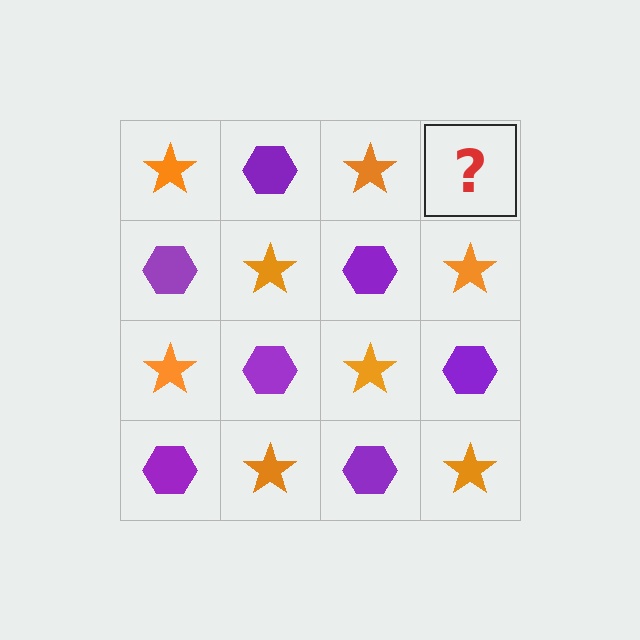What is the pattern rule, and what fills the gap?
The rule is that it alternates orange star and purple hexagon in a checkerboard pattern. The gap should be filled with a purple hexagon.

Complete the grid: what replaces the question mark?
The question mark should be replaced with a purple hexagon.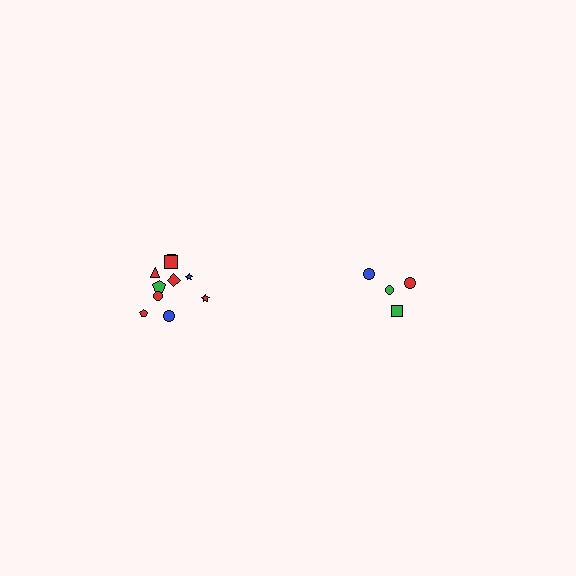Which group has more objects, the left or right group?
The left group.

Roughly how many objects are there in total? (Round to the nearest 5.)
Roughly 15 objects in total.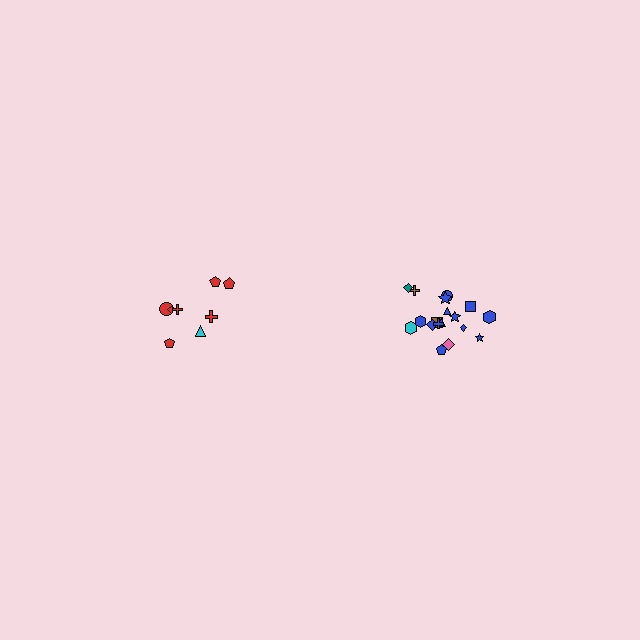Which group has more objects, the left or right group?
The right group.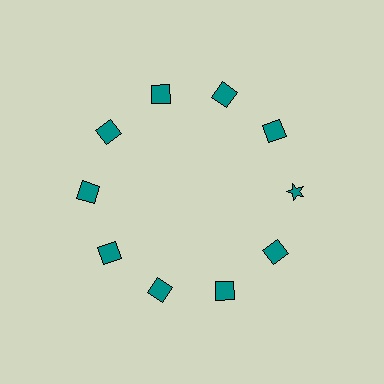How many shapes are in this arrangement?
There are 10 shapes arranged in a ring pattern.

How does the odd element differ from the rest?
It has a different shape: star instead of square.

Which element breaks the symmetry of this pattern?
The teal star at roughly the 3 o'clock position breaks the symmetry. All other shapes are teal squares.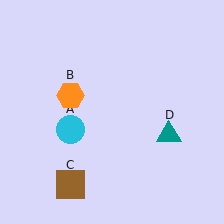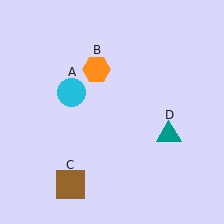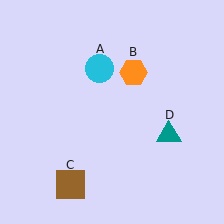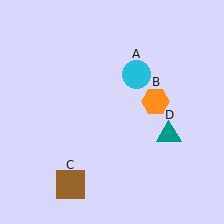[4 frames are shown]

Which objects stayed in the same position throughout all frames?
Brown square (object C) and teal triangle (object D) remained stationary.